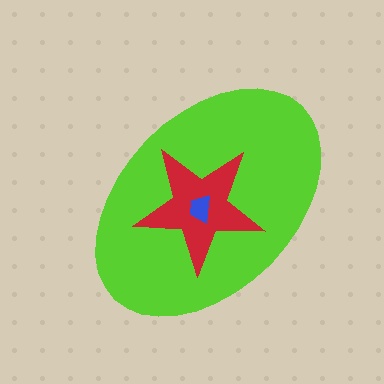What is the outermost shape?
The lime ellipse.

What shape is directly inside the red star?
The blue trapezoid.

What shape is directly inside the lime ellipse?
The red star.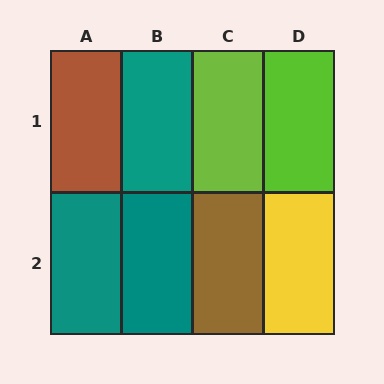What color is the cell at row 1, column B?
Teal.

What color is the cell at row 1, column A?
Brown.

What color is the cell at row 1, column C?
Lime.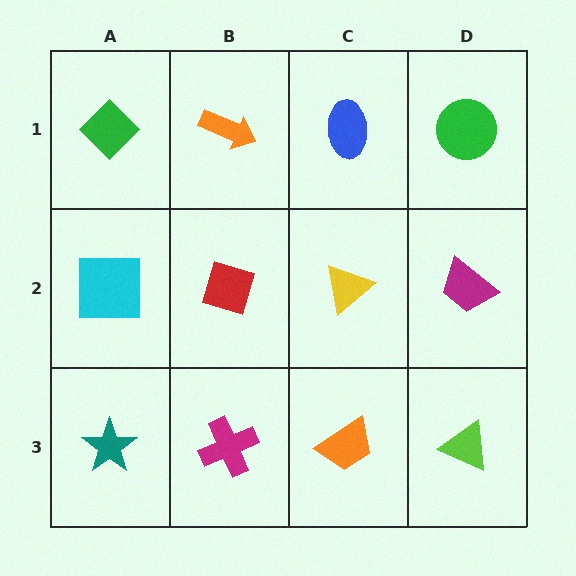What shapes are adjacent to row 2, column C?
A blue ellipse (row 1, column C), an orange trapezoid (row 3, column C), a red diamond (row 2, column B), a magenta trapezoid (row 2, column D).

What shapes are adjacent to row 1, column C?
A yellow triangle (row 2, column C), an orange arrow (row 1, column B), a green circle (row 1, column D).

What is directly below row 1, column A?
A cyan square.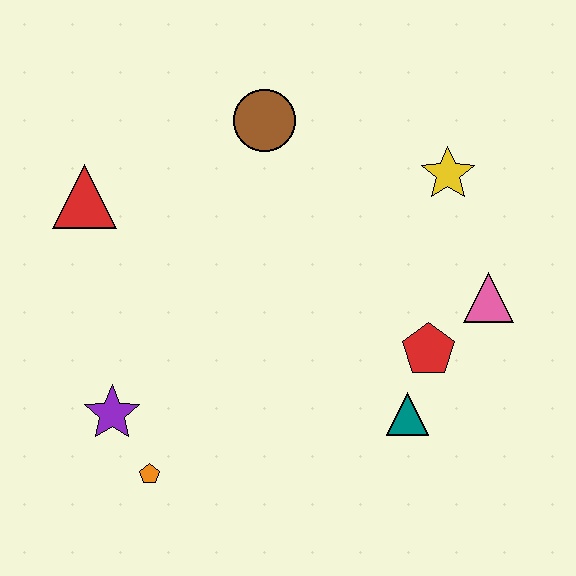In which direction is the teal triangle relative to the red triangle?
The teal triangle is to the right of the red triangle.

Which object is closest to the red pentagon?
The teal triangle is closest to the red pentagon.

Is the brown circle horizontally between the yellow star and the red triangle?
Yes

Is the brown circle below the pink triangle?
No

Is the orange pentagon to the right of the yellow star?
No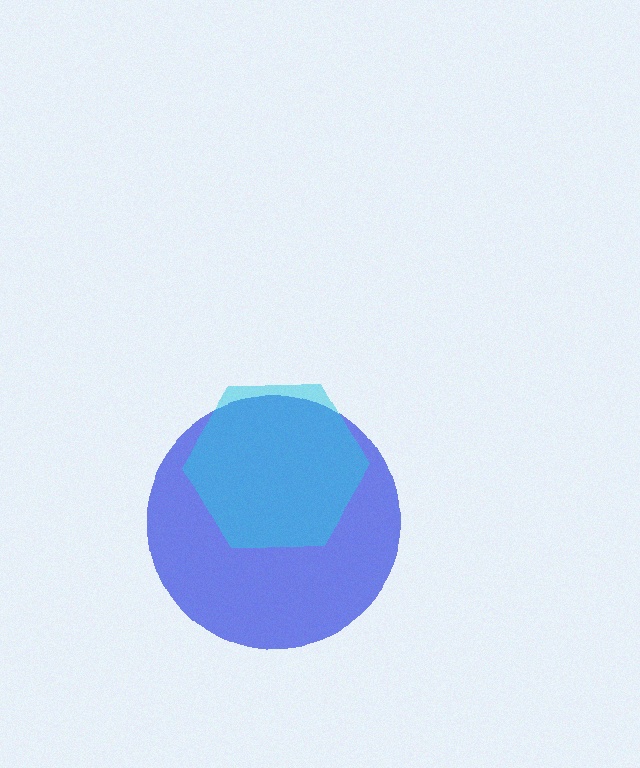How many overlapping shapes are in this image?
There are 2 overlapping shapes in the image.